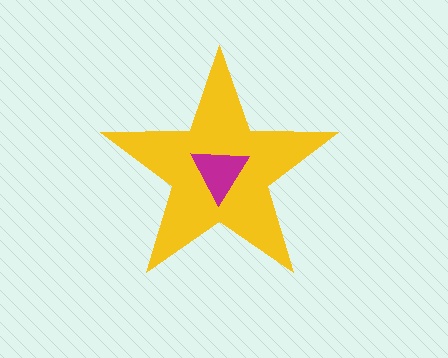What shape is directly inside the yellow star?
The magenta triangle.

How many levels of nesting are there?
2.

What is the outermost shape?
The yellow star.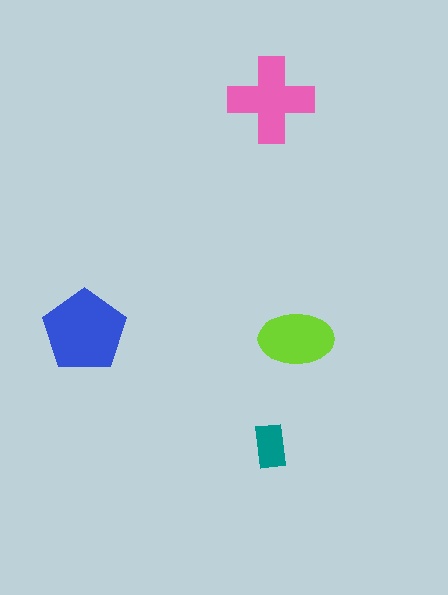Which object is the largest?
The blue pentagon.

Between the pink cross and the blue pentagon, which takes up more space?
The blue pentagon.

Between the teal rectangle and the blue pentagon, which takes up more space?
The blue pentagon.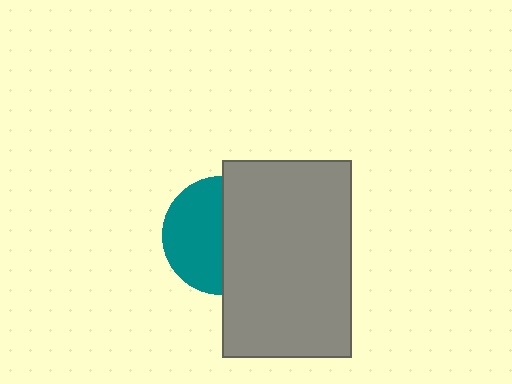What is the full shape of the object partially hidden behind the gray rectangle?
The partially hidden object is a teal circle.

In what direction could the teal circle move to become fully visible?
The teal circle could move left. That would shift it out from behind the gray rectangle entirely.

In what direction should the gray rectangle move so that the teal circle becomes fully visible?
The gray rectangle should move right. That is the shortest direction to clear the overlap and leave the teal circle fully visible.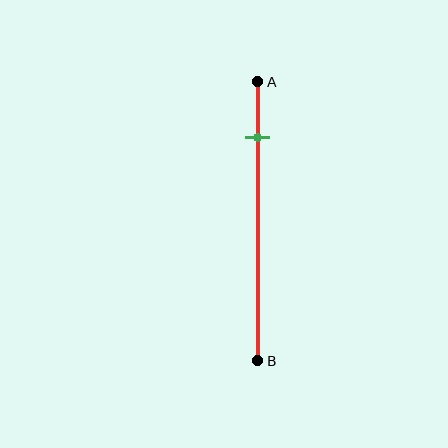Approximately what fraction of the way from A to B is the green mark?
The green mark is approximately 20% of the way from A to B.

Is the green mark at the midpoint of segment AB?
No, the mark is at about 20% from A, not at the 50% midpoint.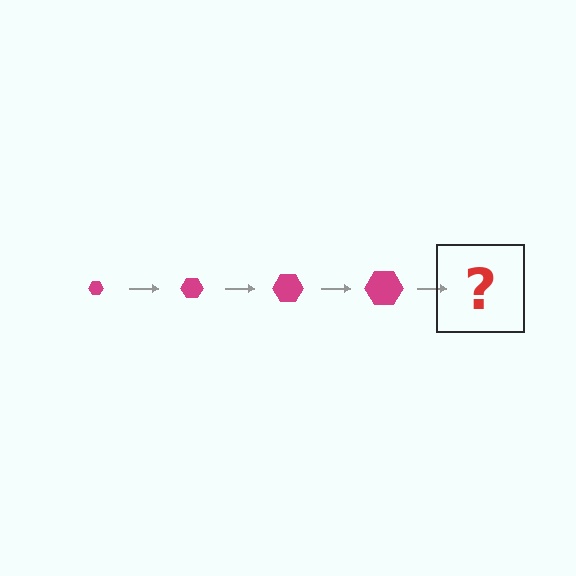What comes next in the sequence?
The next element should be a magenta hexagon, larger than the previous one.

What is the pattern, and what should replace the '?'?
The pattern is that the hexagon gets progressively larger each step. The '?' should be a magenta hexagon, larger than the previous one.